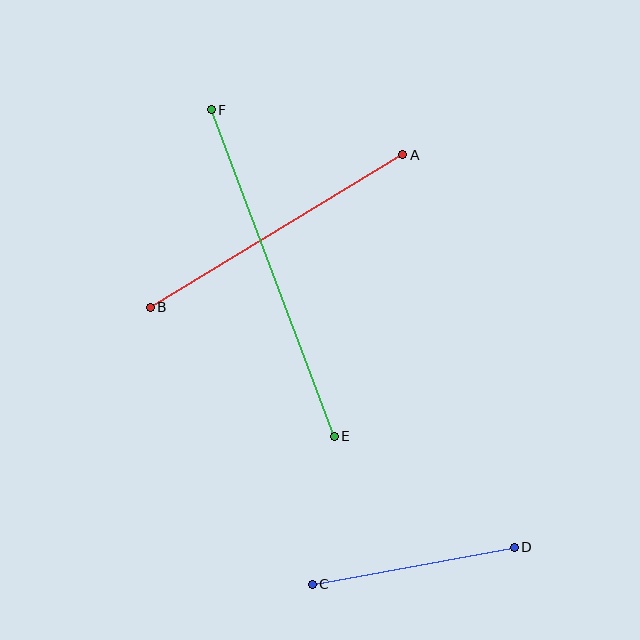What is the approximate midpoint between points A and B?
The midpoint is at approximately (276, 231) pixels.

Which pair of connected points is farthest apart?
Points E and F are farthest apart.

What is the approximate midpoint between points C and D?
The midpoint is at approximately (413, 566) pixels.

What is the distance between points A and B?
The distance is approximately 295 pixels.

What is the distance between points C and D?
The distance is approximately 205 pixels.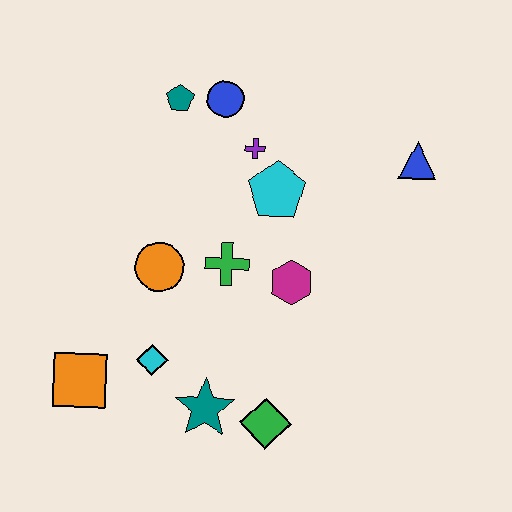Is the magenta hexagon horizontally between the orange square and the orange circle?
No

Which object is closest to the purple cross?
The cyan pentagon is closest to the purple cross.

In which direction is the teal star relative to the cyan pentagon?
The teal star is below the cyan pentagon.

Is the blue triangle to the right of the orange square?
Yes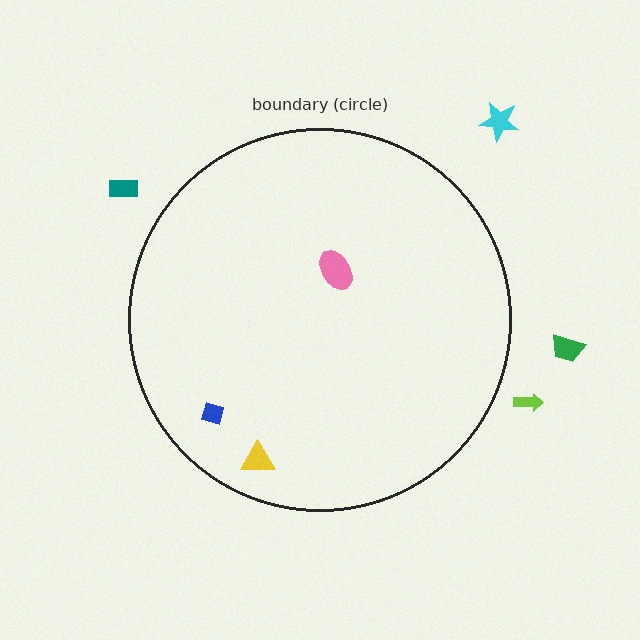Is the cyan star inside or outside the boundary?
Outside.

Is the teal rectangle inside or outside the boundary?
Outside.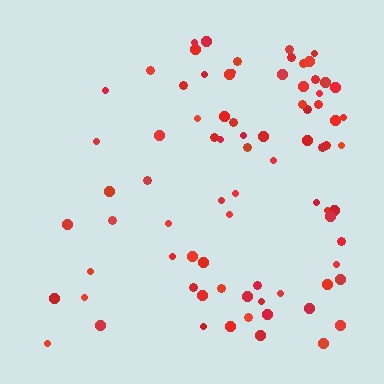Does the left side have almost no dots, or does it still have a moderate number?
Still a moderate number, just noticeably fewer than the right.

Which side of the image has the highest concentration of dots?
The right.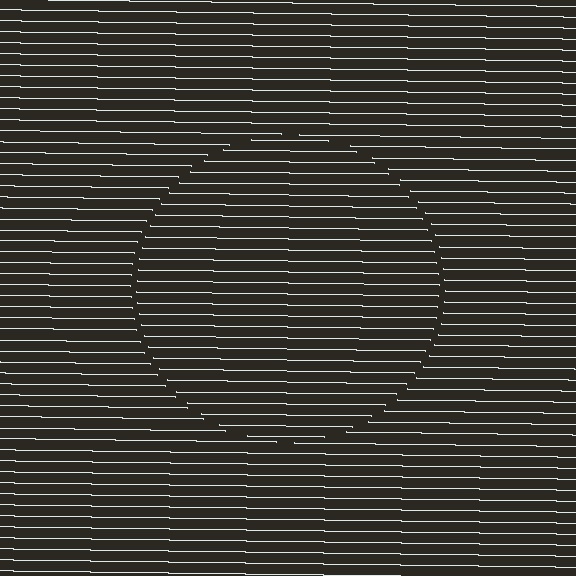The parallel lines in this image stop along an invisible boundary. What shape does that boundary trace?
An illusory circle. The interior of the shape contains the same grating, shifted by half a period — the contour is defined by the phase discontinuity where line-ends from the inner and outer gratings abut.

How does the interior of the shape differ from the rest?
The interior of the shape contains the same grating, shifted by half a period — the contour is defined by the phase discontinuity where line-ends from the inner and outer gratings abut.